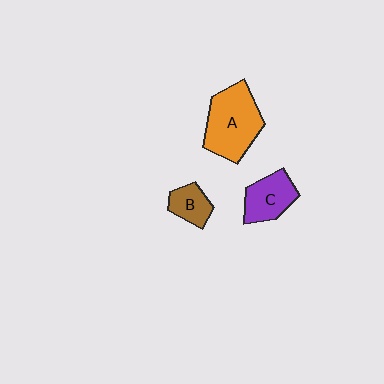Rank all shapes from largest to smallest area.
From largest to smallest: A (orange), C (purple), B (brown).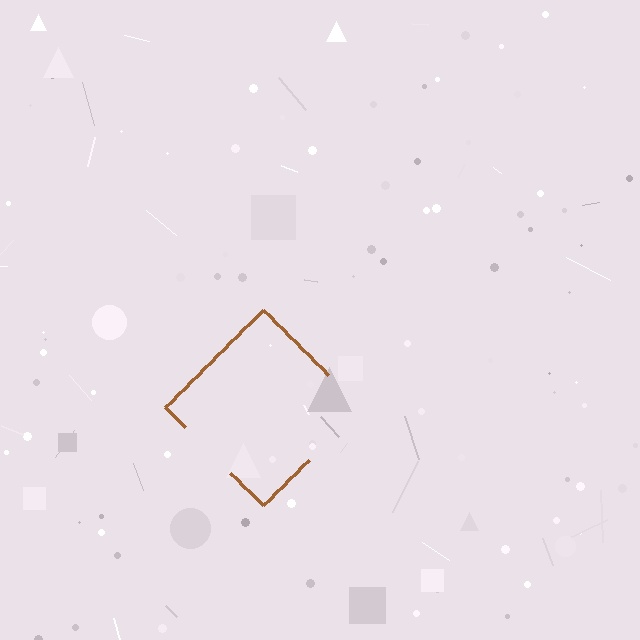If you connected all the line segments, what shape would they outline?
They would outline a diamond.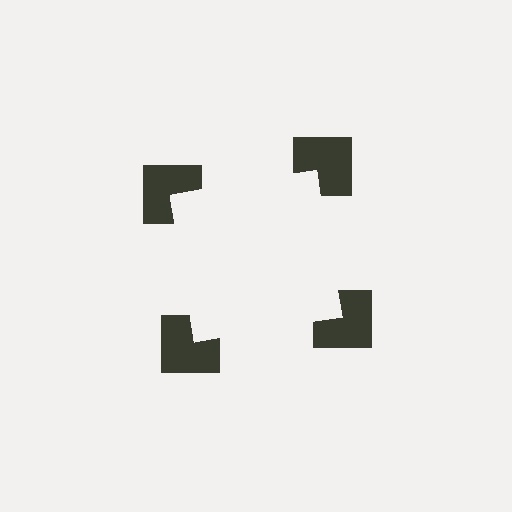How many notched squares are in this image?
There are 4 — one at each vertex of the illusory square.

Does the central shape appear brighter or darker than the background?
It typically appears slightly brighter than the background, even though no actual brightness change is drawn.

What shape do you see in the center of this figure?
An illusory square — its edges are inferred from the aligned wedge cuts in the notched squares, not physically drawn.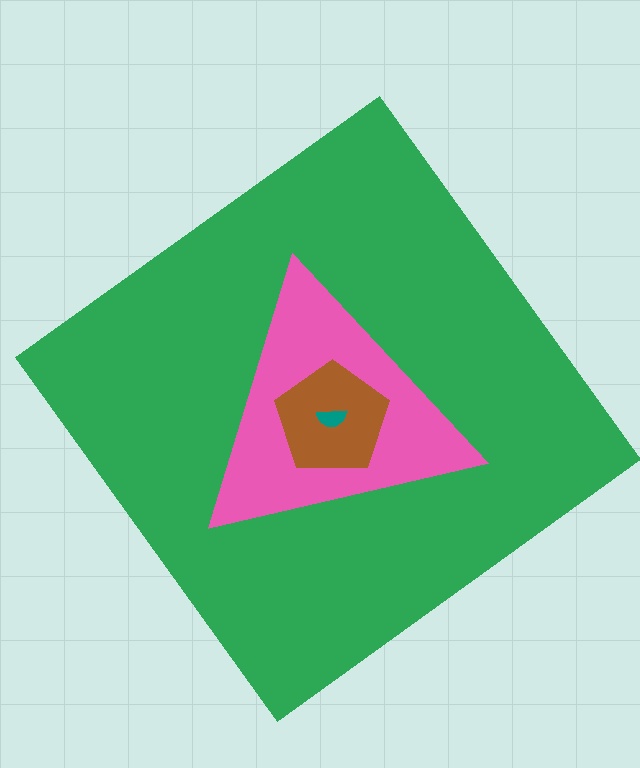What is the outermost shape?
The green diamond.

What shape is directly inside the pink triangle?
The brown pentagon.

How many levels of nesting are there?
4.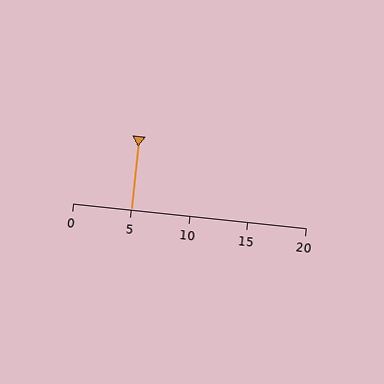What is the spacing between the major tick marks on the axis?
The major ticks are spaced 5 apart.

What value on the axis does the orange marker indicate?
The marker indicates approximately 5.